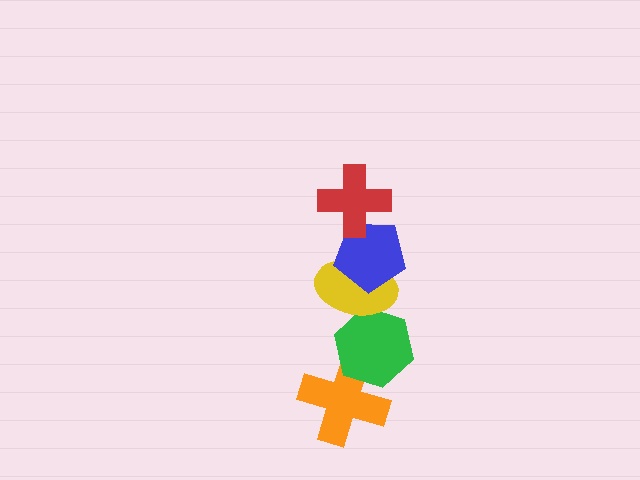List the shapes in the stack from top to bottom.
From top to bottom: the red cross, the blue pentagon, the yellow ellipse, the green hexagon, the orange cross.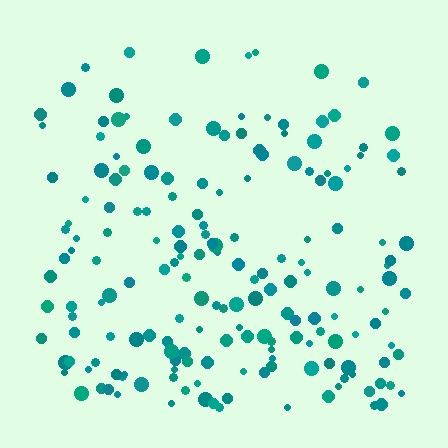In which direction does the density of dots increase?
From top to bottom, with the bottom side densest.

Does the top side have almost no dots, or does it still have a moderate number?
Still a moderate number, just noticeably fewer than the bottom.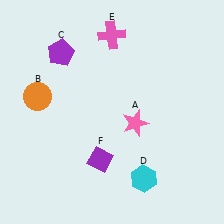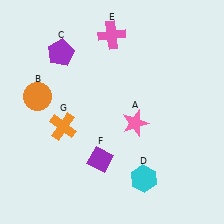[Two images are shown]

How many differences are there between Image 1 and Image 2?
There is 1 difference between the two images.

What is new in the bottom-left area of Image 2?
An orange cross (G) was added in the bottom-left area of Image 2.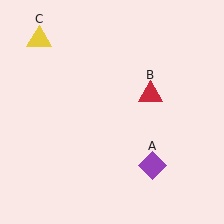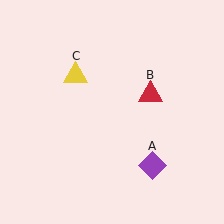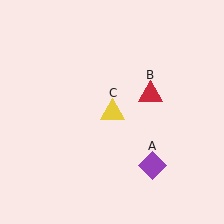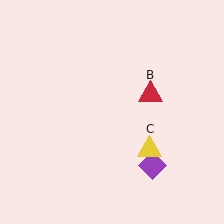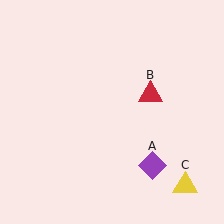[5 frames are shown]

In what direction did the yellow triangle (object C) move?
The yellow triangle (object C) moved down and to the right.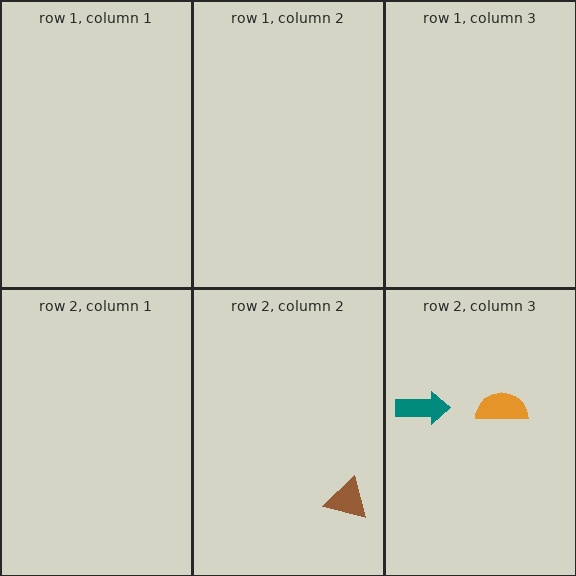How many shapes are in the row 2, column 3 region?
2.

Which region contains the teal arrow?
The row 2, column 3 region.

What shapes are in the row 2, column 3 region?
The orange semicircle, the teal arrow.